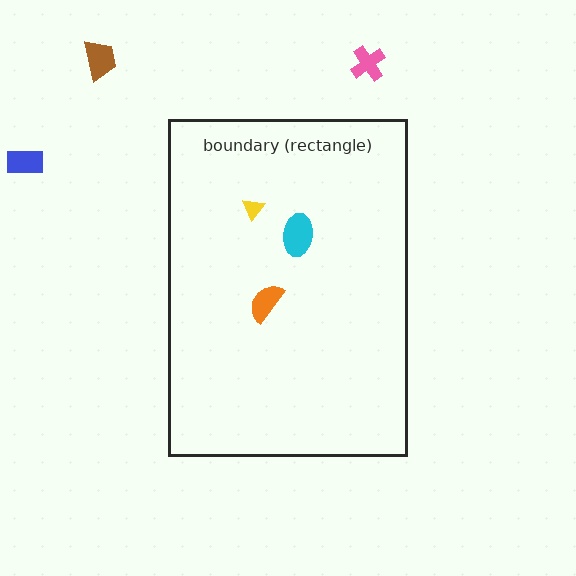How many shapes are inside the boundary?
3 inside, 3 outside.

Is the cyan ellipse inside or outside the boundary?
Inside.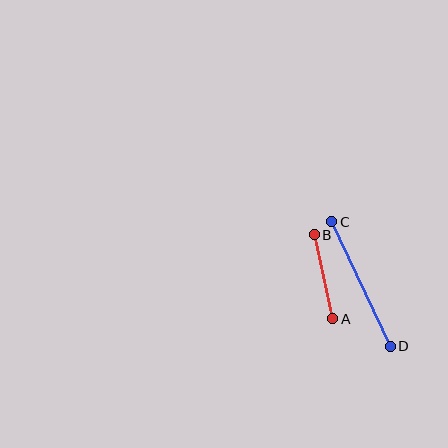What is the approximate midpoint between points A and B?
The midpoint is at approximately (324, 277) pixels.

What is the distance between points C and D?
The distance is approximately 138 pixels.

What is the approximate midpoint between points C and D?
The midpoint is at approximately (361, 284) pixels.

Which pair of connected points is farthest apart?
Points C and D are farthest apart.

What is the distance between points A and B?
The distance is approximately 86 pixels.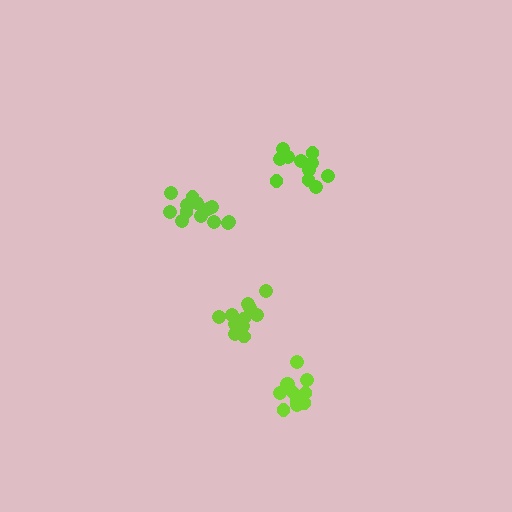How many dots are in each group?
Group 1: 11 dots, Group 2: 13 dots, Group 3: 11 dots, Group 4: 11 dots (46 total).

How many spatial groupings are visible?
There are 4 spatial groupings.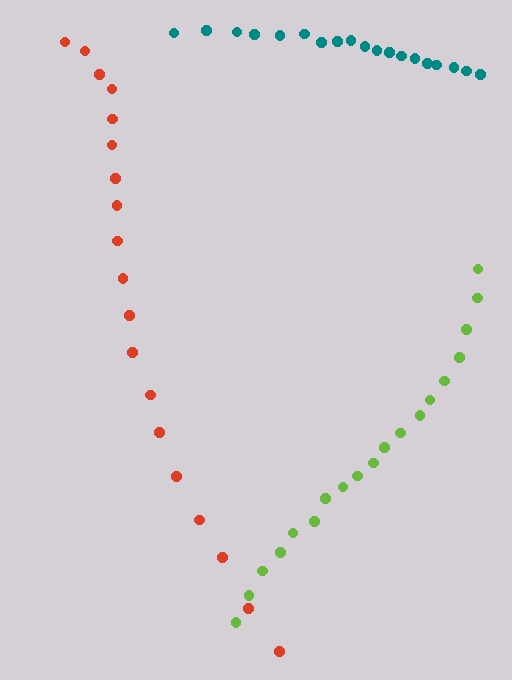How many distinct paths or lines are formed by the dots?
There are 3 distinct paths.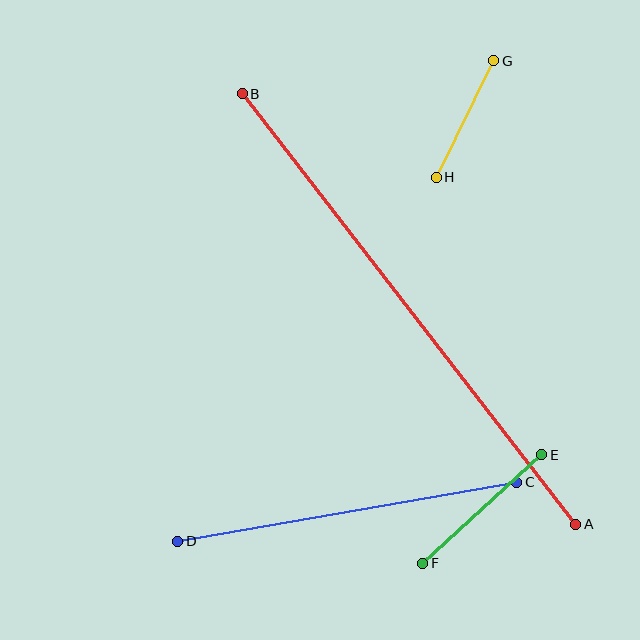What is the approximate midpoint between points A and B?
The midpoint is at approximately (409, 309) pixels.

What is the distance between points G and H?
The distance is approximately 130 pixels.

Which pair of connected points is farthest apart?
Points A and B are farthest apart.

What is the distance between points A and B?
The distance is approximately 545 pixels.